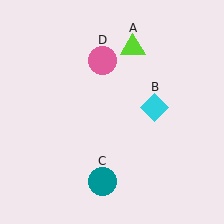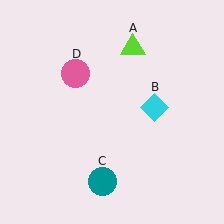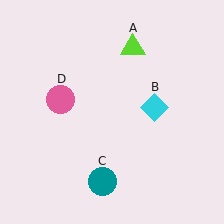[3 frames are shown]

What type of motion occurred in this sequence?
The pink circle (object D) rotated counterclockwise around the center of the scene.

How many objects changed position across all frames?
1 object changed position: pink circle (object D).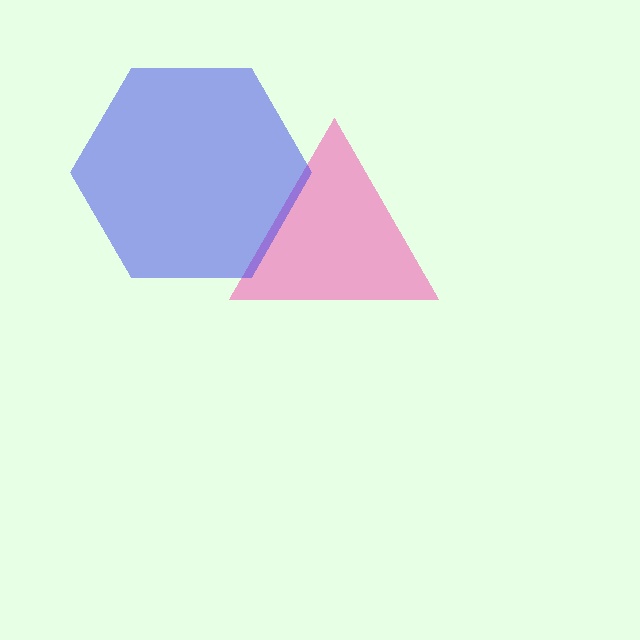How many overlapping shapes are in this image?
There are 2 overlapping shapes in the image.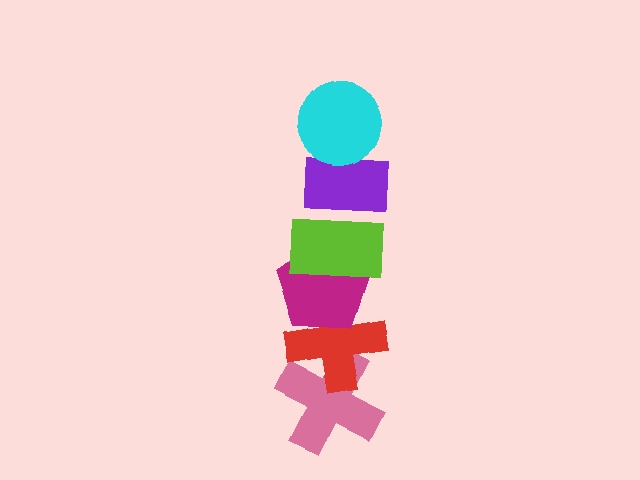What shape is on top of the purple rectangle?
The cyan circle is on top of the purple rectangle.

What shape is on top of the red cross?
The magenta pentagon is on top of the red cross.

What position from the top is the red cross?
The red cross is 5th from the top.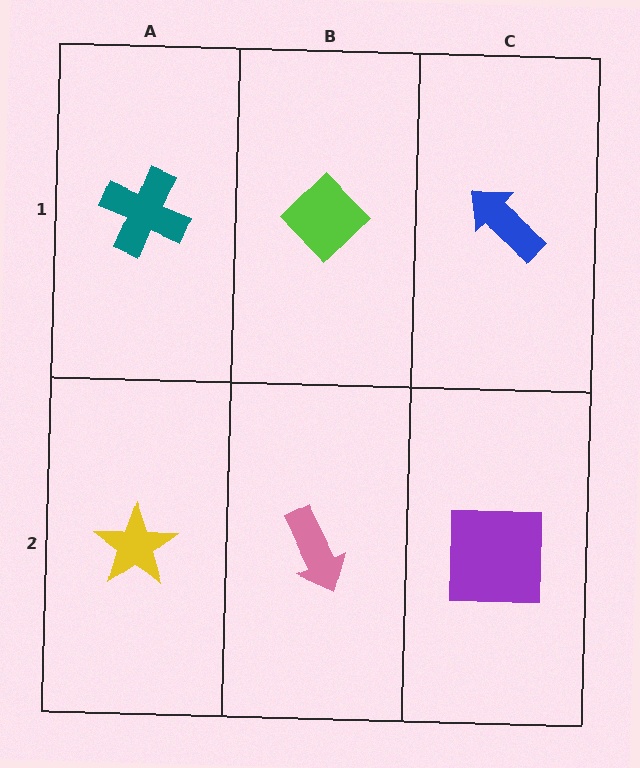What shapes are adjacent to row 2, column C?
A blue arrow (row 1, column C), a pink arrow (row 2, column B).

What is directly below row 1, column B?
A pink arrow.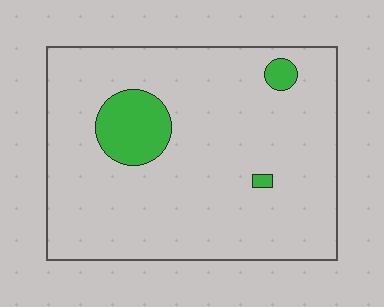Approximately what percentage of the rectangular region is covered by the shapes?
Approximately 10%.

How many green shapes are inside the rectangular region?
3.